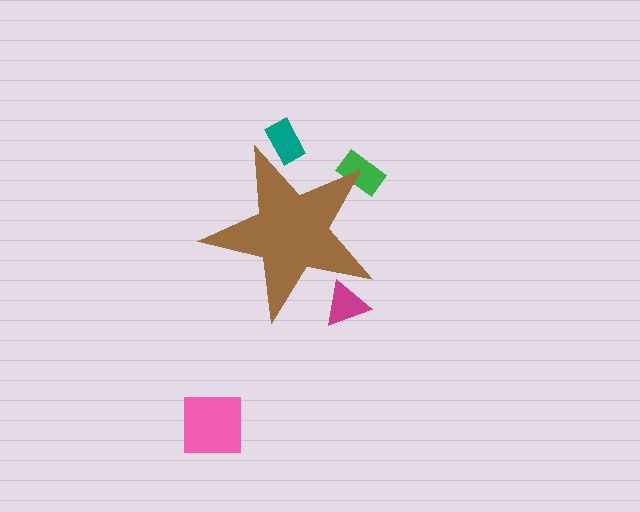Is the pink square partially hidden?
No, the pink square is fully visible.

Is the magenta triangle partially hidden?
Yes, the magenta triangle is partially hidden behind the brown star.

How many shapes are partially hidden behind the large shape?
3 shapes are partially hidden.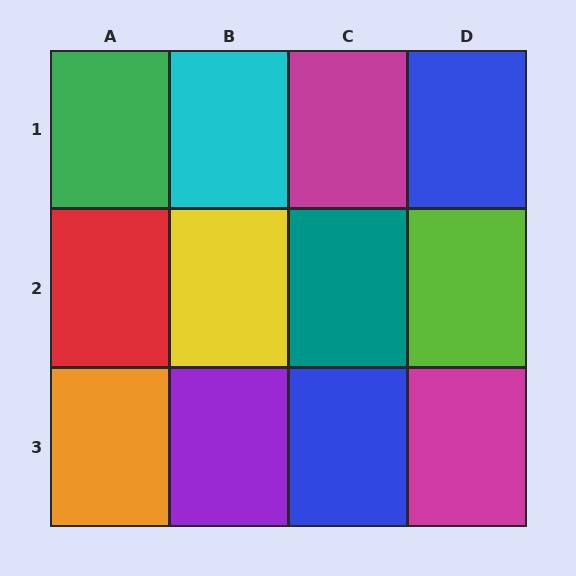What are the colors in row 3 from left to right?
Orange, purple, blue, magenta.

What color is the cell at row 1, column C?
Magenta.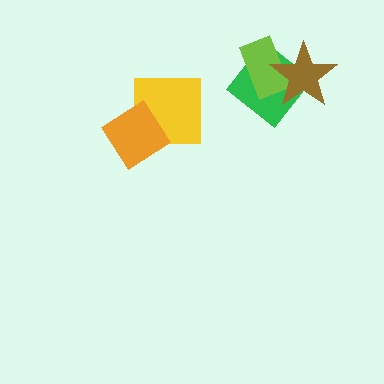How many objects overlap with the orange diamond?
1 object overlaps with the orange diamond.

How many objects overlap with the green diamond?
2 objects overlap with the green diamond.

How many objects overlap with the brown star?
2 objects overlap with the brown star.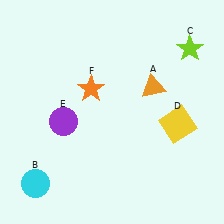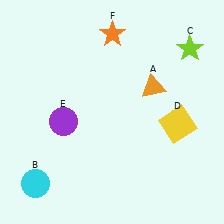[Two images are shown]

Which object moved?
The orange star (F) moved up.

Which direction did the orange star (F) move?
The orange star (F) moved up.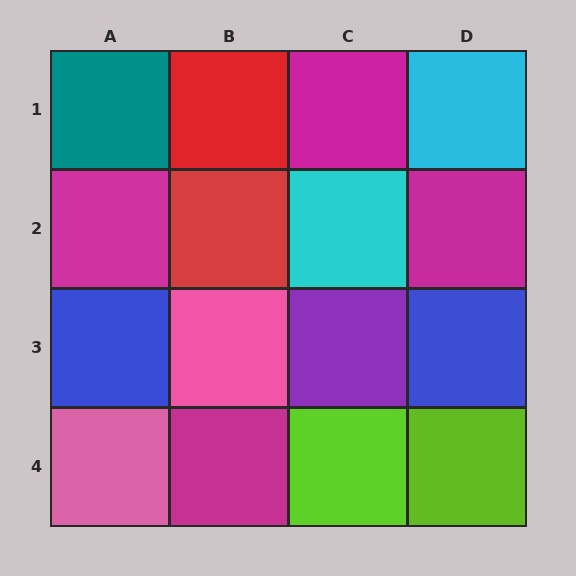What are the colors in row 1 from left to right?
Teal, red, magenta, cyan.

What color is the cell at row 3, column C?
Purple.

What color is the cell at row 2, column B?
Red.